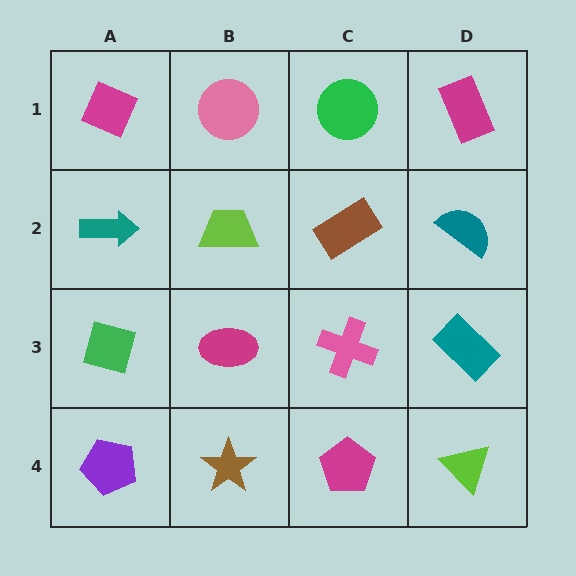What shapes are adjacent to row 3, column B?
A lime trapezoid (row 2, column B), a brown star (row 4, column B), a green diamond (row 3, column A), a pink cross (row 3, column C).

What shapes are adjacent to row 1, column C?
A brown rectangle (row 2, column C), a pink circle (row 1, column B), a magenta rectangle (row 1, column D).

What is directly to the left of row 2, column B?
A teal arrow.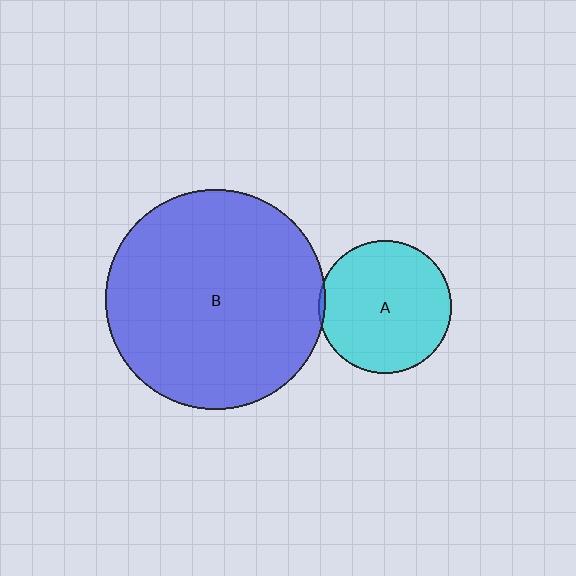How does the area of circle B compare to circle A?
Approximately 2.7 times.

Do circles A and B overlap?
Yes.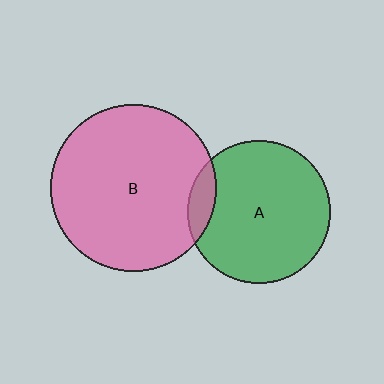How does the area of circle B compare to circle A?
Approximately 1.4 times.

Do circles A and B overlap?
Yes.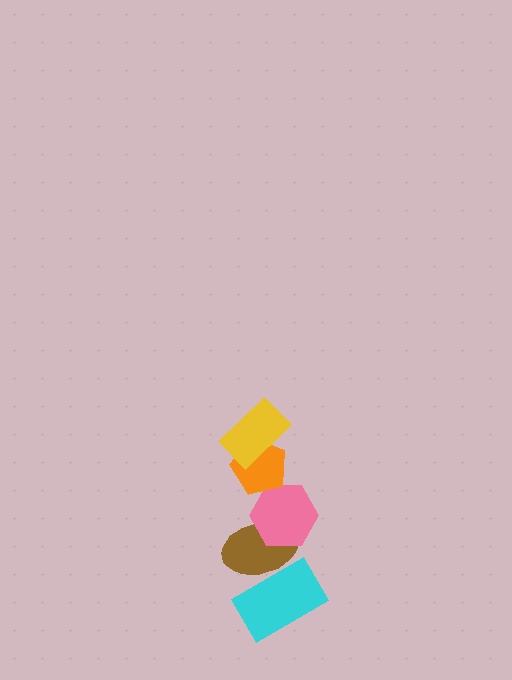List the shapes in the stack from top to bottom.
From top to bottom: the yellow rectangle, the orange pentagon, the pink hexagon, the brown ellipse, the cyan rectangle.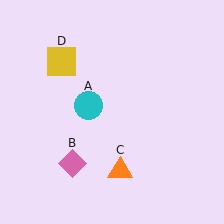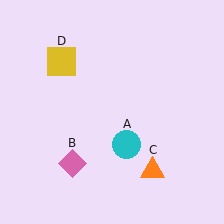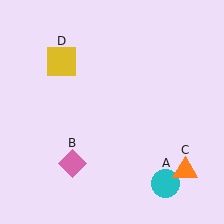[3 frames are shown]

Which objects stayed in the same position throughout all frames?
Pink diamond (object B) and yellow square (object D) remained stationary.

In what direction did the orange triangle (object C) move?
The orange triangle (object C) moved right.